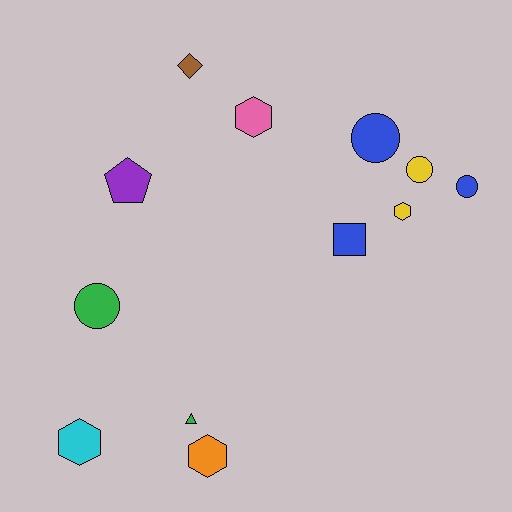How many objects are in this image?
There are 12 objects.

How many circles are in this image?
There are 4 circles.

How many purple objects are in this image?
There is 1 purple object.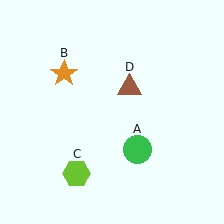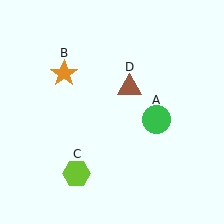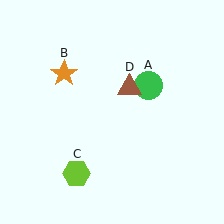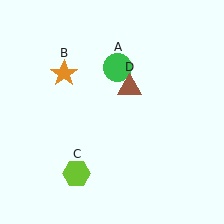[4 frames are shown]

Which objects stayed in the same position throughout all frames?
Orange star (object B) and lime hexagon (object C) and brown triangle (object D) remained stationary.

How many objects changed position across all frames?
1 object changed position: green circle (object A).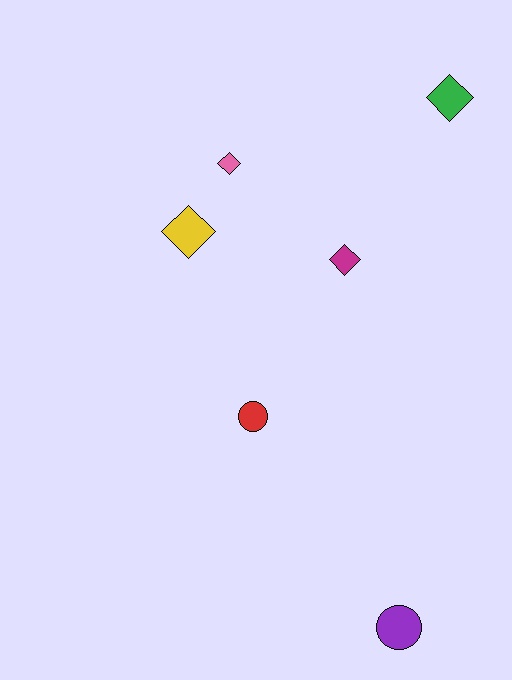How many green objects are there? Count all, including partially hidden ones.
There is 1 green object.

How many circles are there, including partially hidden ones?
There are 2 circles.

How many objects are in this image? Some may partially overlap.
There are 6 objects.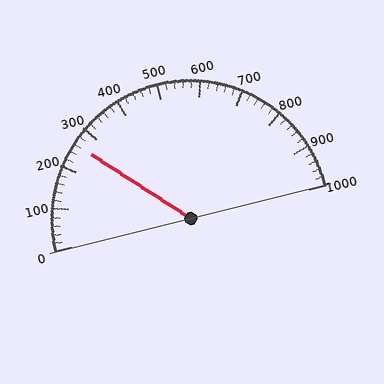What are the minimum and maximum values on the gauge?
The gauge ranges from 0 to 1000.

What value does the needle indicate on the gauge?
The needle indicates approximately 260.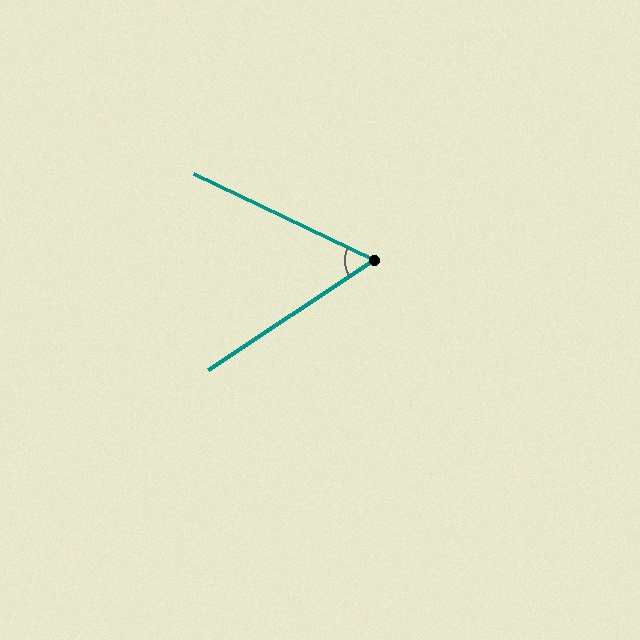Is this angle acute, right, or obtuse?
It is acute.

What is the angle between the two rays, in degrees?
Approximately 59 degrees.